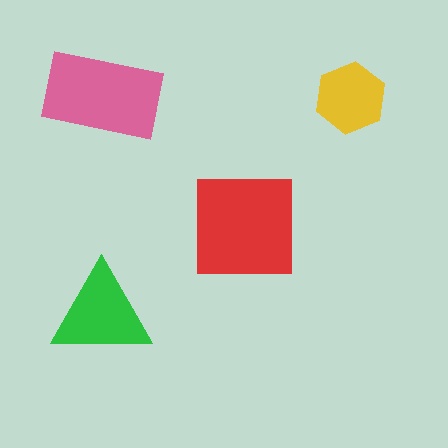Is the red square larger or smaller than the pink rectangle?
Larger.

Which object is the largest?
The red square.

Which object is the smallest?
The yellow hexagon.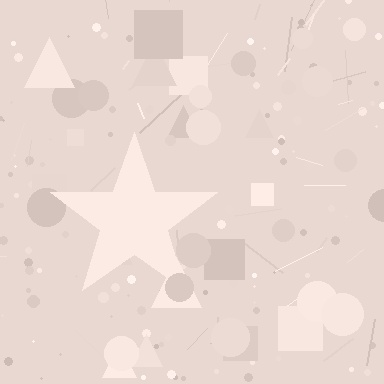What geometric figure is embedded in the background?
A star is embedded in the background.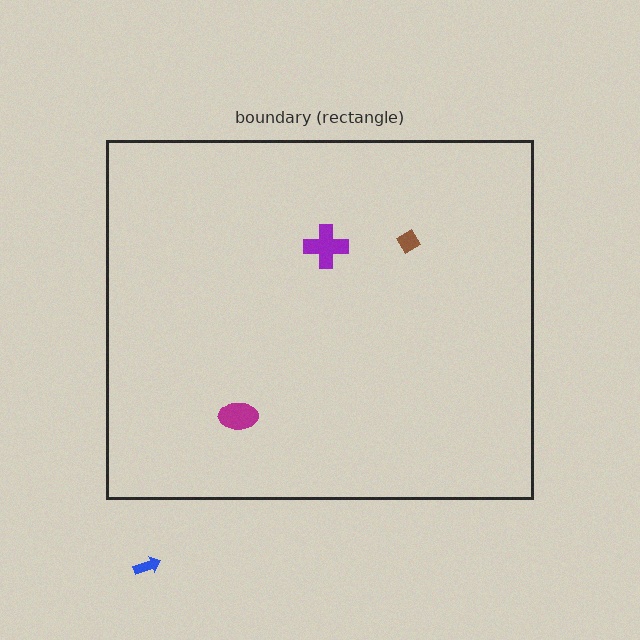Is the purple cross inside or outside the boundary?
Inside.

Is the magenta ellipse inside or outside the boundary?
Inside.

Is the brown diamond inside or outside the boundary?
Inside.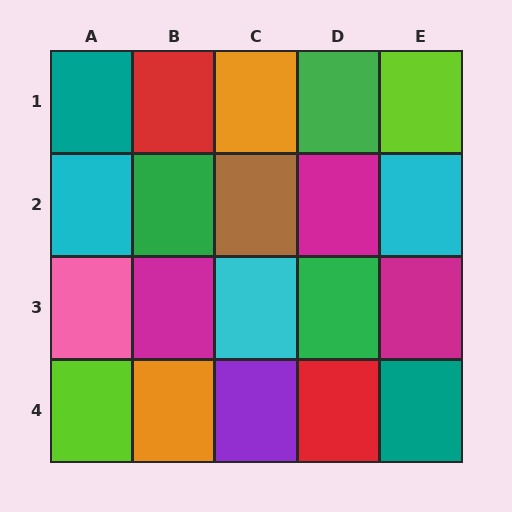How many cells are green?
3 cells are green.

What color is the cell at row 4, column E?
Teal.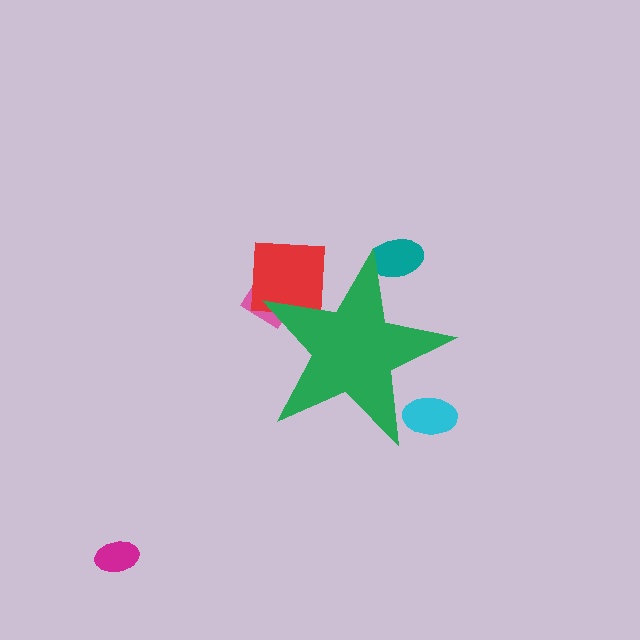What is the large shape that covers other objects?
A green star.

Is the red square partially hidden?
Yes, the red square is partially hidden behind the green star.